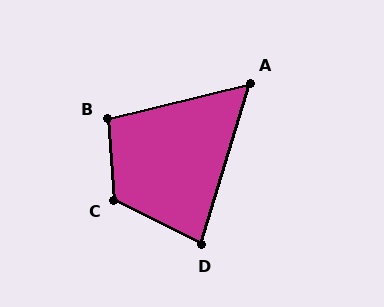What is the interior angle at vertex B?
Approximately 99 degrees (obtuse).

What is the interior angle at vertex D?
Approximately 81 degrees (acute).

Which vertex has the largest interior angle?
C, at approximately 121 degrees.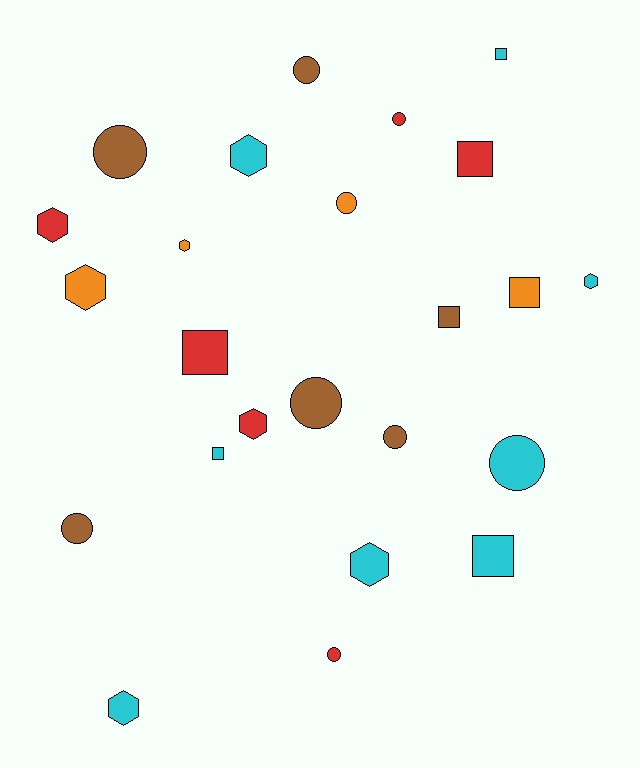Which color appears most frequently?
Cyan, with 8 objects.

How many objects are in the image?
There are 24 objects.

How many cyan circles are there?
There is 1 cyan circle.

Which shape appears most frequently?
Circle, with 9 objects.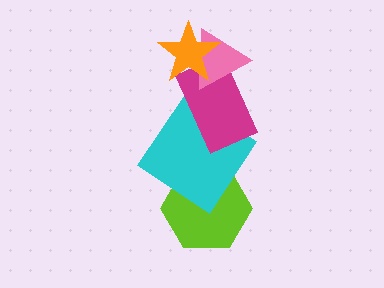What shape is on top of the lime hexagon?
The cyan diamond is on top of the lime hexagon.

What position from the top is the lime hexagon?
The lime hexagon is 5th from the top.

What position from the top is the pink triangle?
The pink triangle is 2nd from the top.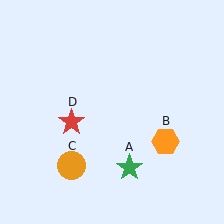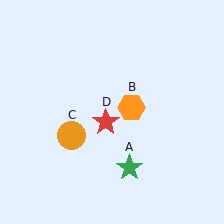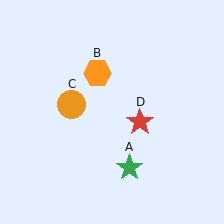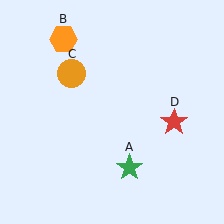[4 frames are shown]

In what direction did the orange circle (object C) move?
The orange circle (object C) moved up.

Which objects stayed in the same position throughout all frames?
Green star (object A) remained stationary.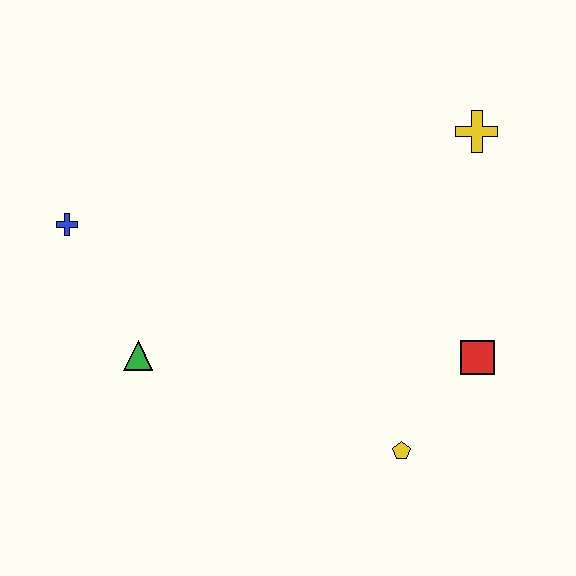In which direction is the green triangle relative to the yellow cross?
The green triangle is to the left of the yellow cross.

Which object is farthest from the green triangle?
The yellow cross is farthest from the green triangle.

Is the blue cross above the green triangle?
Yes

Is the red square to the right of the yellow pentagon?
Yes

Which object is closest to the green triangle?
The blue cross is closest to the green triangle.